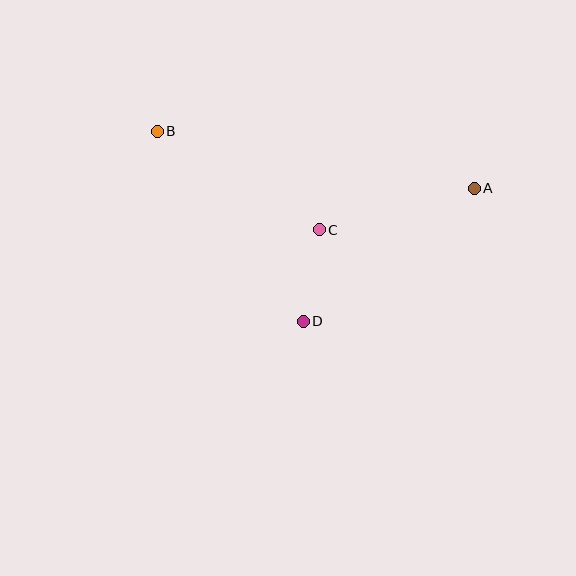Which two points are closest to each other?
Points C and D are closest to each other.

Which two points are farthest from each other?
Points A and B are farthest from each other.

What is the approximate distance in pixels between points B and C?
The distance between B and C is approximately 189 pixels.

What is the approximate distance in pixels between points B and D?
The distance between B and D is approximately 239 pixels.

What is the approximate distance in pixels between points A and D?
The distance between A and D is approximately 217 pixels.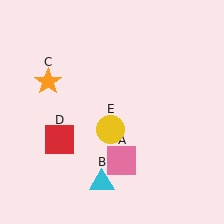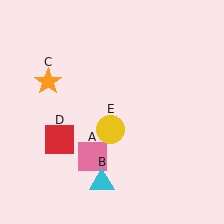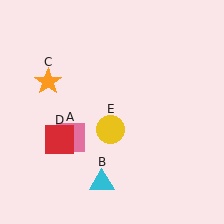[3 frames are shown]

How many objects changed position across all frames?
1 object changed position: pink square (object A).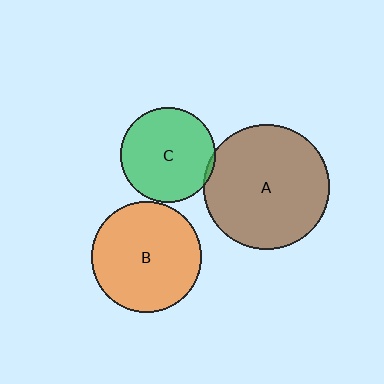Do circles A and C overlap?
Yes.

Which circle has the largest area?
Circle A (brown).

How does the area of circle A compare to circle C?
Approximately 1.7 times.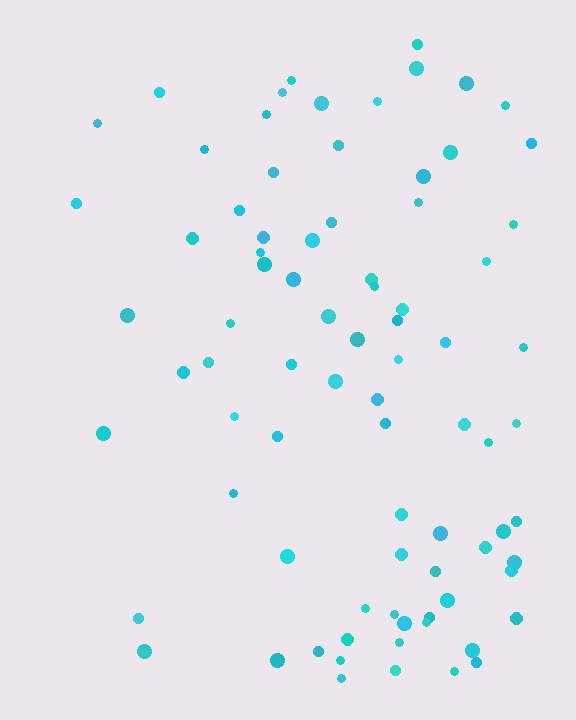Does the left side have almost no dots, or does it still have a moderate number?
Still a moderate number, just noticeably fewer than the right.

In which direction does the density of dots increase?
From left to right, with the right side densest.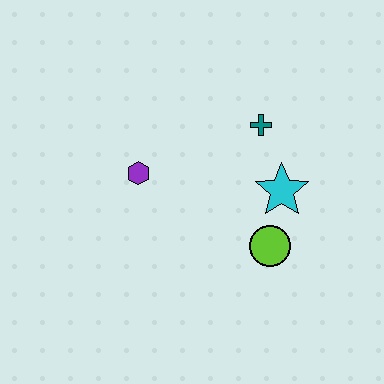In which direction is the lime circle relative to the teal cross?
The lime circle is below the teal cross.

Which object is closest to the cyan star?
The lime circle is closest to the cyan star.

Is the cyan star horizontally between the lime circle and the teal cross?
No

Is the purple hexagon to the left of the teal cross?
Yes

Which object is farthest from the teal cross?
The purple hexagon is farthest from the teal cross.